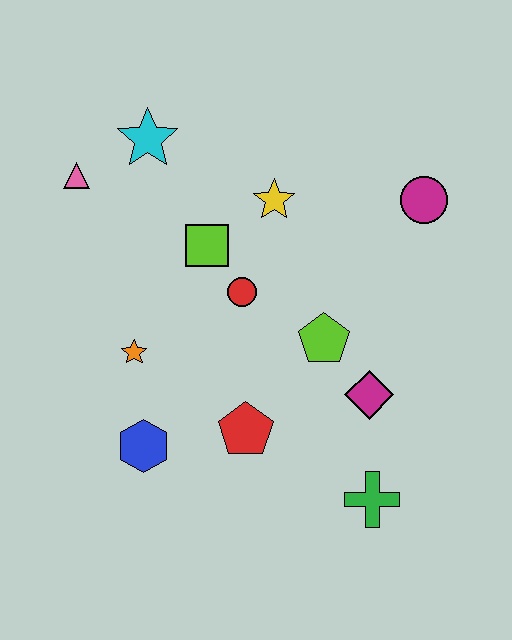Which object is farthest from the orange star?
The magenta circle is farthest from the orange star.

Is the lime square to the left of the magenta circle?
Yes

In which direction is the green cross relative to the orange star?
The green cross is to the right of the orange star.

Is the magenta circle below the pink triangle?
Yes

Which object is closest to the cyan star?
The pink triangle is closest to the cyan star.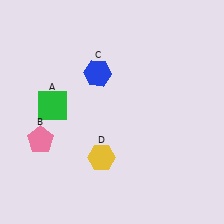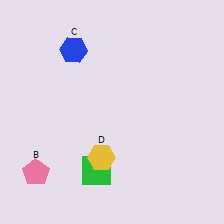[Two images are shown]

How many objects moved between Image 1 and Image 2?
3 objects moved between the two images.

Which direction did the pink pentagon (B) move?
The pink pentagon (B) moved down.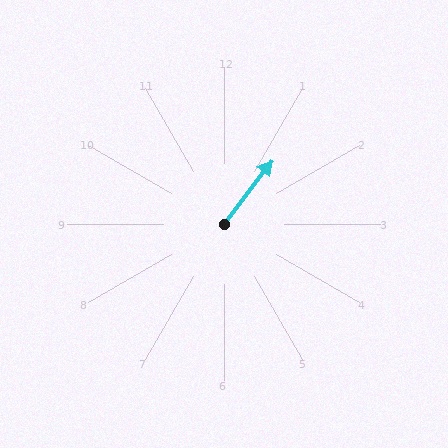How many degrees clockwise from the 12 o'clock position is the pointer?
Approximately 37 degrees.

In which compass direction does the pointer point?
Northeast.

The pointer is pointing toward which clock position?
Roughly 1 o'clock.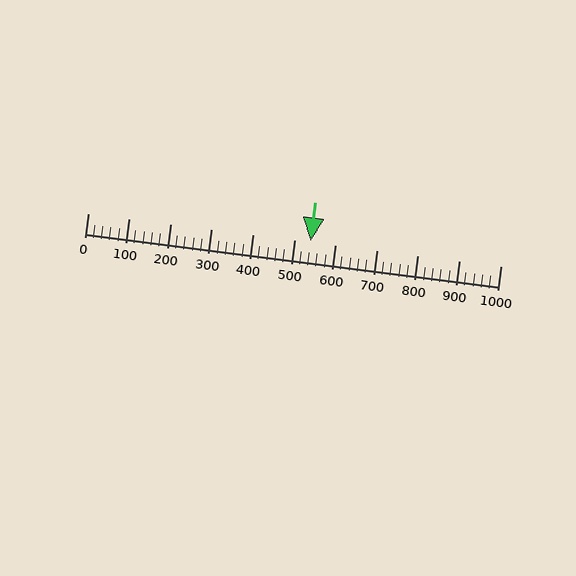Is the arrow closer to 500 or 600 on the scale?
The arrow is closer to 500.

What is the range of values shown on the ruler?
The ruler shows values from 0 to 1000.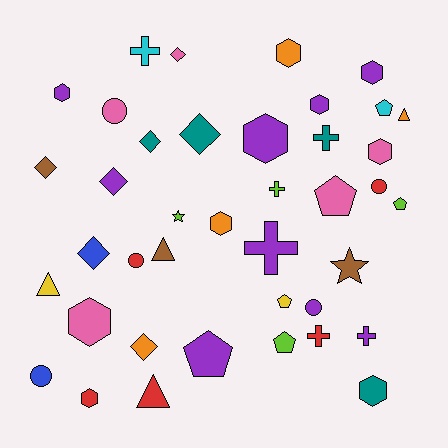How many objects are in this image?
There are 40 objects.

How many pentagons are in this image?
There are 6 pentagons.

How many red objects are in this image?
There are 5 red objects.